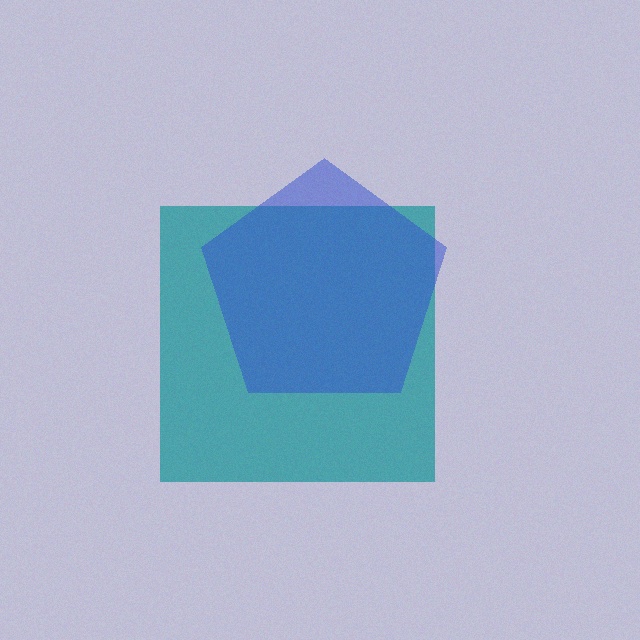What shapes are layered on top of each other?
The layered shapes are: a teal square, a blue pentagon.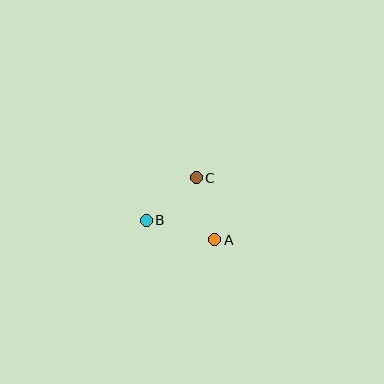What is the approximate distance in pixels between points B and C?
The distance between B and C is approximately 66 pixels.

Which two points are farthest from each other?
Points A and B are farthest from each other.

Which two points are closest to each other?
Points A and C are closest to each other.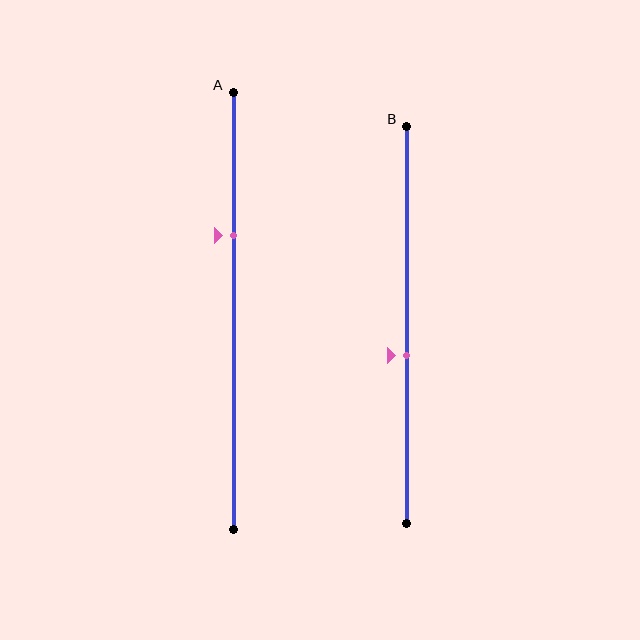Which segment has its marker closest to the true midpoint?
Segment B has its marker closest to the true midpoint.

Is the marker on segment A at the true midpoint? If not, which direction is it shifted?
No, the marker on segment A is shifted upward by about 17% of the segment length.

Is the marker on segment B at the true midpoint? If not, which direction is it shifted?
No, the marker on segment B is shifted downward by about 8% of the segment length.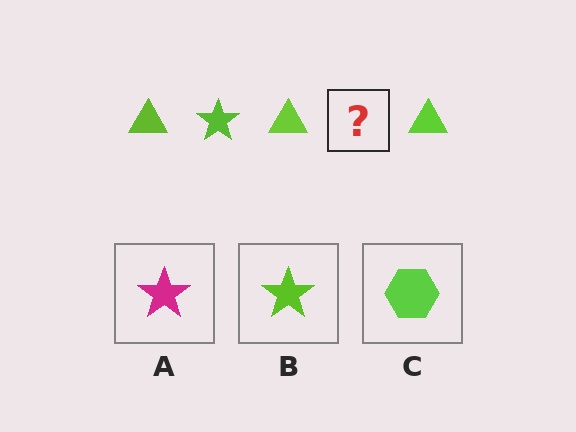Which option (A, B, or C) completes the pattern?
B.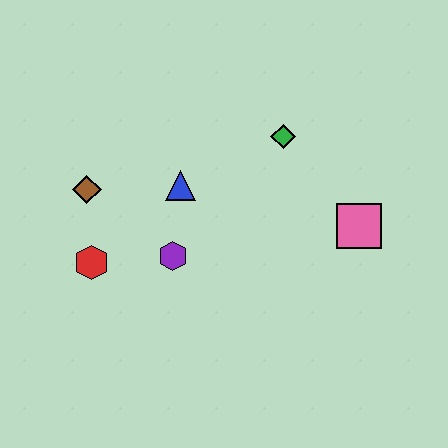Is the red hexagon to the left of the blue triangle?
Yes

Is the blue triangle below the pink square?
No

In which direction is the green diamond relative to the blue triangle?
The green diamond is to the right of the blue triangle.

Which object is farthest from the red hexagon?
The pink square is farthest from the red hexagon.